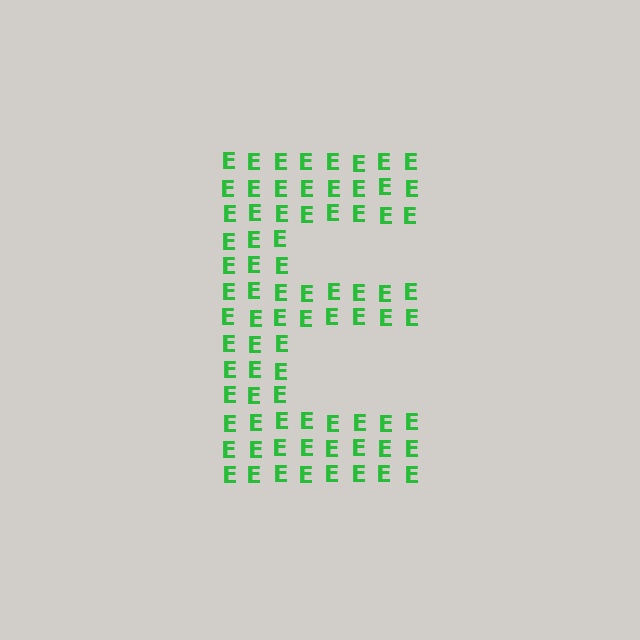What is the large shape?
The large shape is the letter E.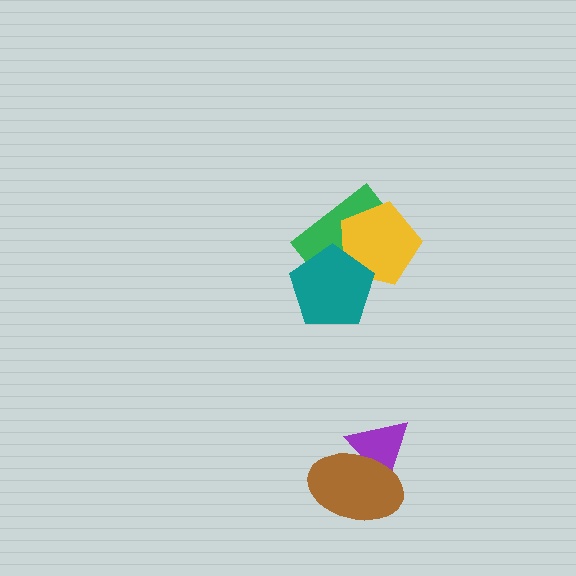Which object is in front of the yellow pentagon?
The teal pentagon is in front of the yellow pentagon.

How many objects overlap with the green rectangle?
2 objects overlap with the green rectangle.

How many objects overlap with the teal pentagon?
2 objects overlap with the teal pentagon.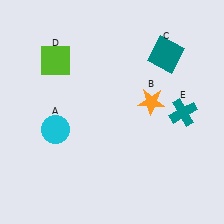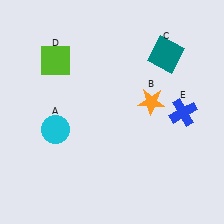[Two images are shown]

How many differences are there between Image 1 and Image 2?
There is 1 difference between the two images.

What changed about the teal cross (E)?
In Image 1, E is teal. In Image 2, it changed to blue.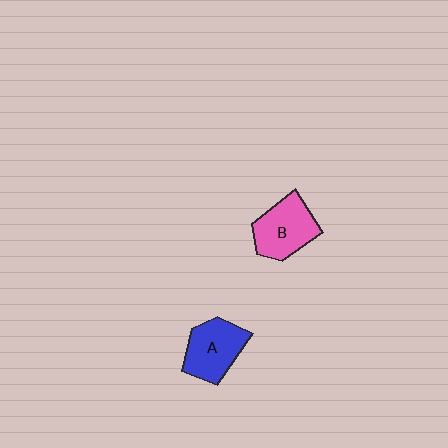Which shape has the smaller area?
Shape A (blue).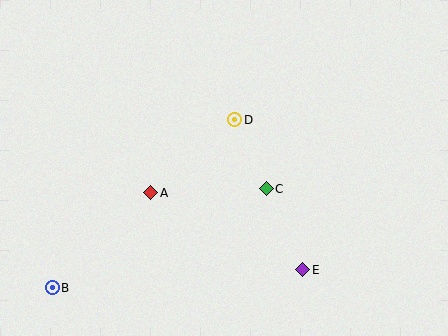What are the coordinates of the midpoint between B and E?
The midpoint between B and E is at (177, 279).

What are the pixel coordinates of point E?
Point E is at (303, 270).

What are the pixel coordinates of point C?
Point C is at (266, 189).